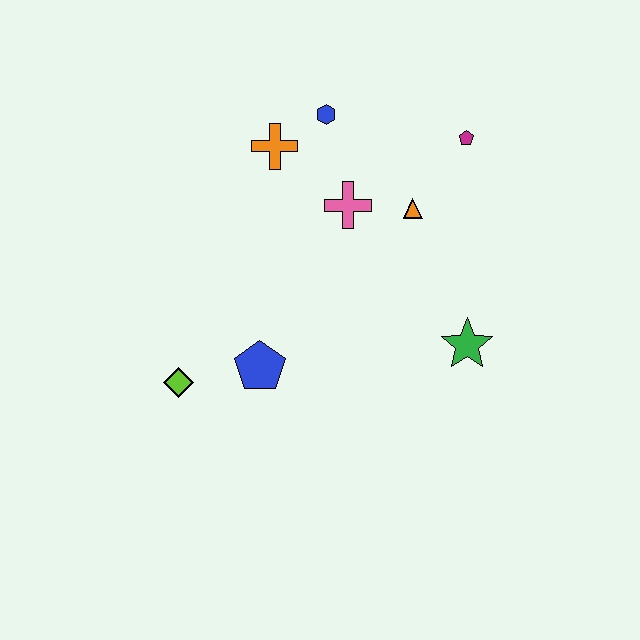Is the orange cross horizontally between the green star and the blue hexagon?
No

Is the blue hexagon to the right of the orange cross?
Yes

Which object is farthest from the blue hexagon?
The lime diamond is farthest from the blue hexagon.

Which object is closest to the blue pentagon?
The lime diamond is closest to the blue pentagon.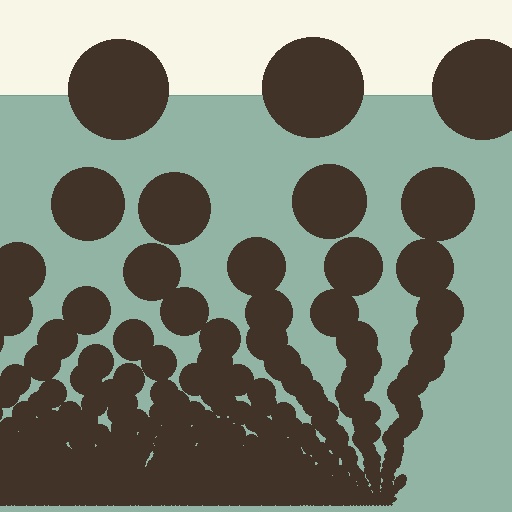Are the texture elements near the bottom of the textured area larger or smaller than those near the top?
Smaller. The gradient is inverted — elements near the bottom are smaller and denser.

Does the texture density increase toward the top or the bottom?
Density increases toward the bottom.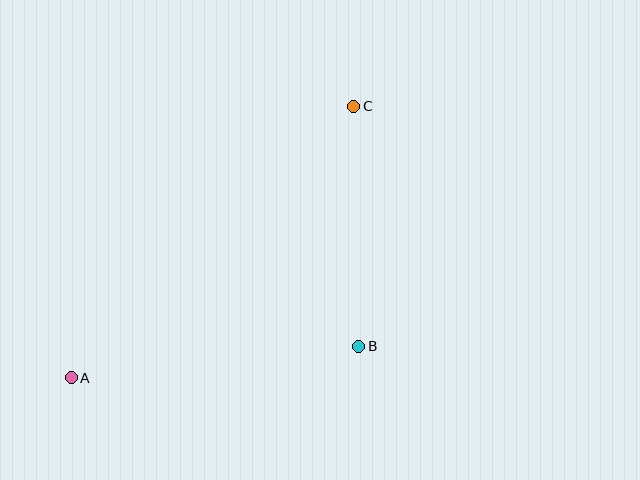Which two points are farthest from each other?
Points A and C are farthest from each other.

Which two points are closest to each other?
Points B and C are closest to each other.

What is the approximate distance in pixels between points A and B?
The distance between A and B is approximately 289 pixels.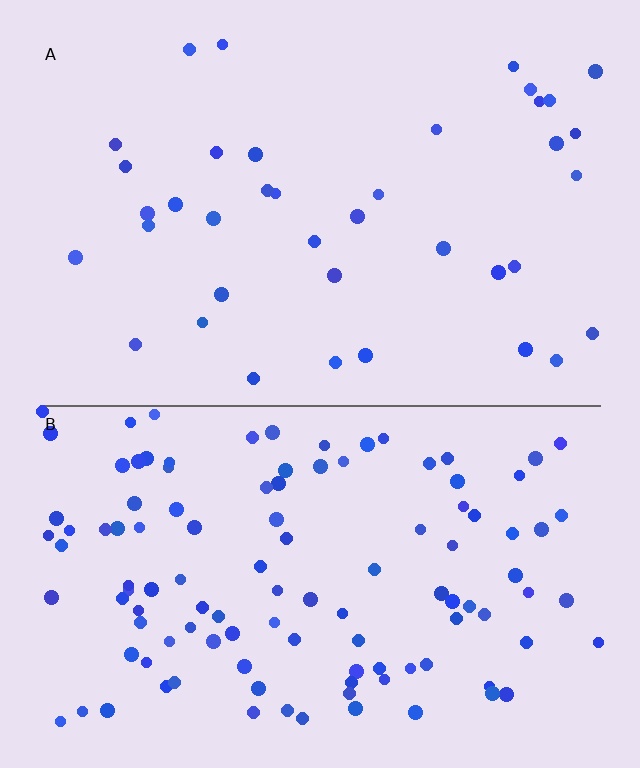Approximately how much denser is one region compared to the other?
Approximately 3.0× — region B over region A.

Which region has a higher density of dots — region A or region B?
B (the bottom).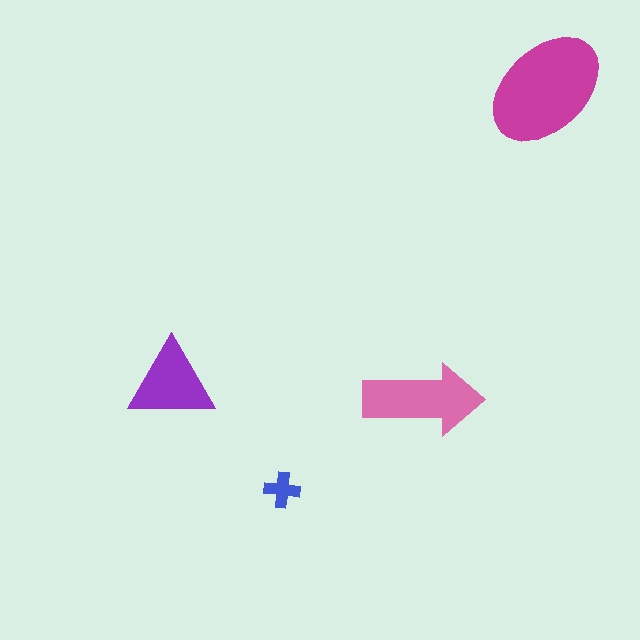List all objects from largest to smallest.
The magenta ellipse, the pink arrow, the purple triangle, the blue cross.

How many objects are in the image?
There are 4 objects in the image.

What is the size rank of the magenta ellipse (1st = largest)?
1st.